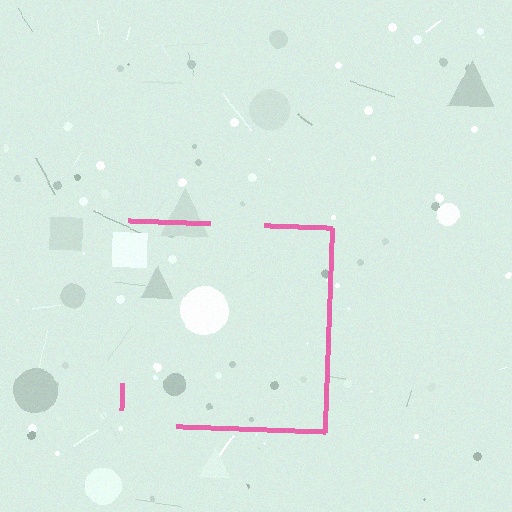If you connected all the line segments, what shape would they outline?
They would outline a square.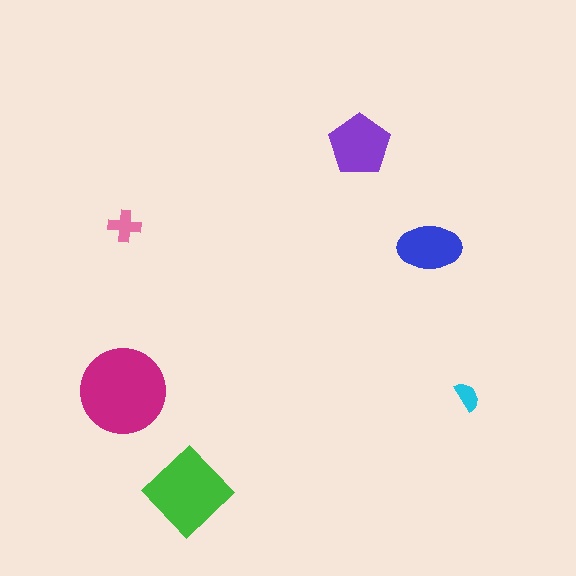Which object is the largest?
The magenta circle.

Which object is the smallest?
The cyan semicircle.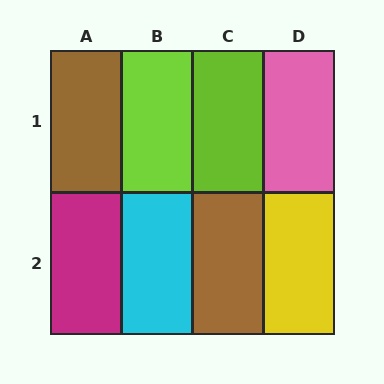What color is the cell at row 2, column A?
Magenta.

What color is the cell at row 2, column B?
Cyan.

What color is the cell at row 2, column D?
Yellow.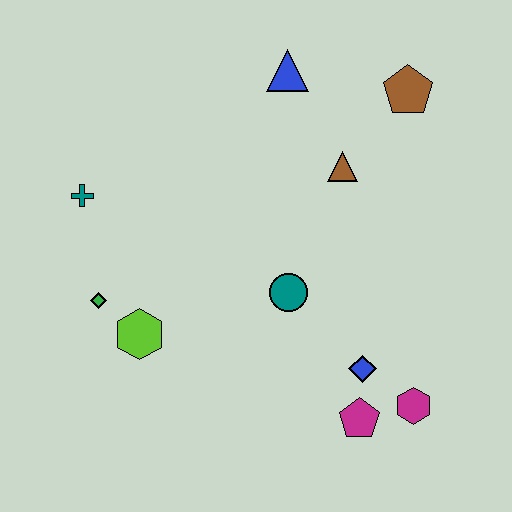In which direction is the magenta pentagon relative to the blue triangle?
The magenta pentagon is below the blue triangle.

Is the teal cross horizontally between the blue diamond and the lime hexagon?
No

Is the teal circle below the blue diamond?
No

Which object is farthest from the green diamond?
The brown pentagon is farthest from the green diamond.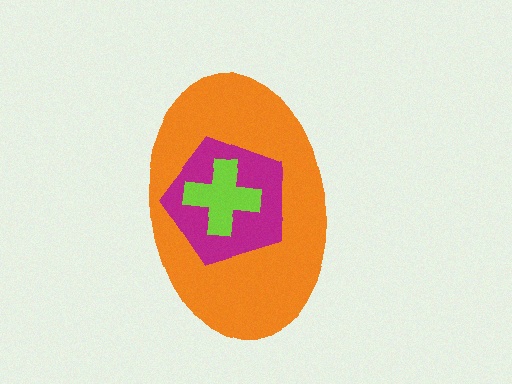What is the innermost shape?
The lime cross.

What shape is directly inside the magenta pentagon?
The lime cross.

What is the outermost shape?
The orange ellipse.